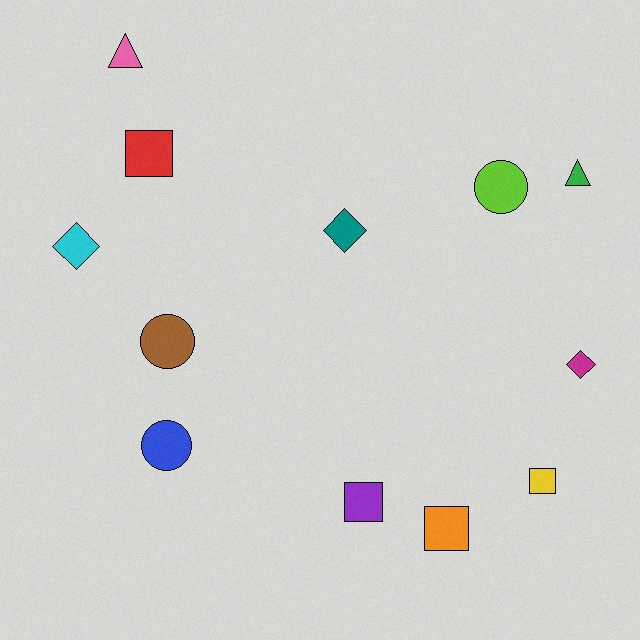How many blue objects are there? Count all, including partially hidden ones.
There is 1 blue object.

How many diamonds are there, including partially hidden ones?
There are 3 diamonds.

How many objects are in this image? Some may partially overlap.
There are 12 objects.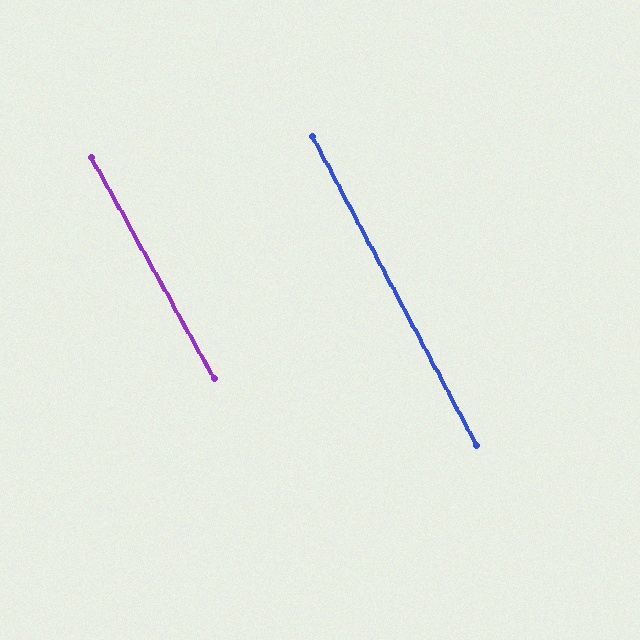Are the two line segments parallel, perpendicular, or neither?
Parallel — their directions differ by only 1.1°.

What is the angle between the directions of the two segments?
Approximately 1 degree.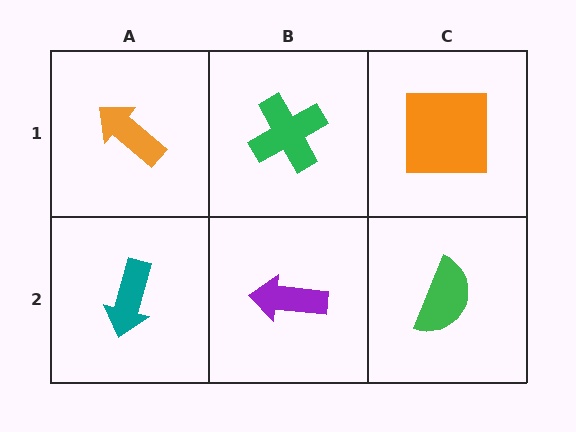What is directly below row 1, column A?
A teal arrow.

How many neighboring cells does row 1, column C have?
2.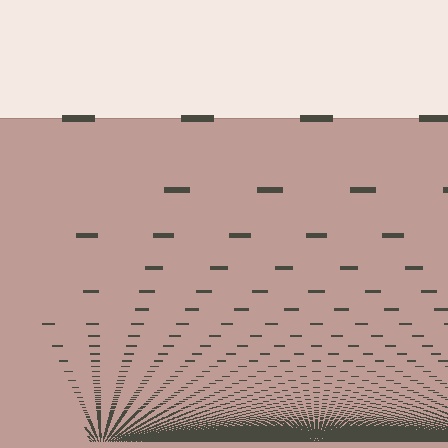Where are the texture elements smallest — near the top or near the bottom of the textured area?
Near the bottom.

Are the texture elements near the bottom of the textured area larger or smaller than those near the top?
Smaller. The gradient is inverted — elements near the bottom are smaller and denser.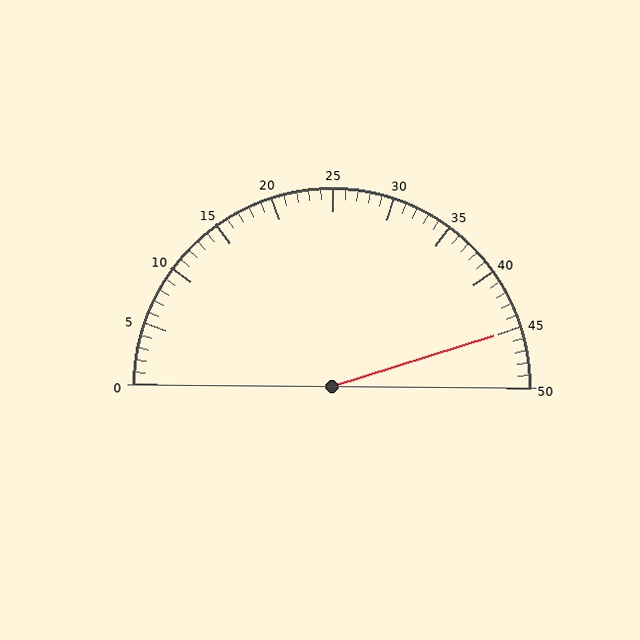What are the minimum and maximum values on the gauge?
The gauge ranges from 0 to 50.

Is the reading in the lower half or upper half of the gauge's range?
The reading is in the upper half of the range (0 to 50).